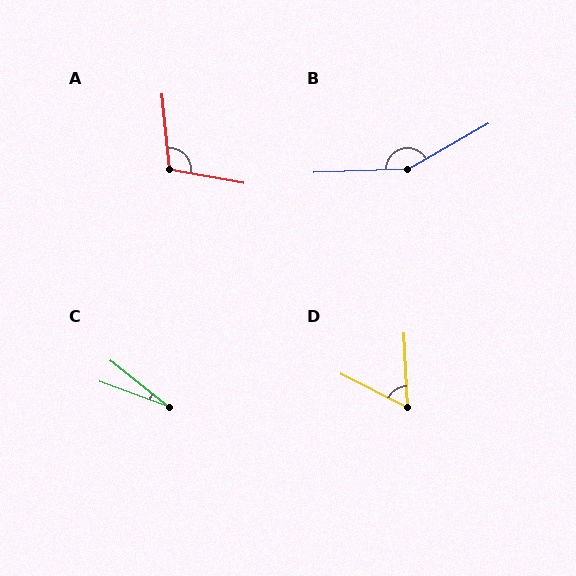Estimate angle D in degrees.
Approximately 60 degrees.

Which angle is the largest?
B, at approximately 152 degrees.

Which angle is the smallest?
C, at approximately 18 degrees.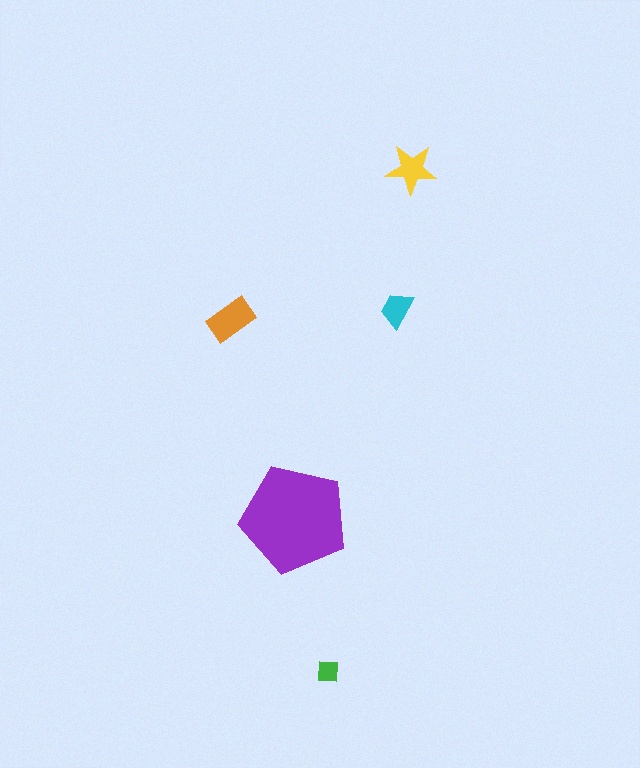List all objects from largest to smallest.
The purple pentagon, the orange rectangle, the yellow star, the cyan trapezoid, the green square.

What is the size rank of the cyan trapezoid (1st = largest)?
4th.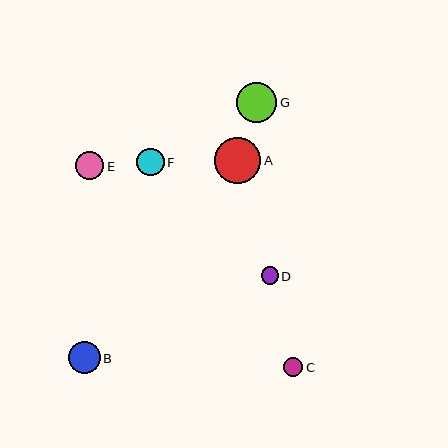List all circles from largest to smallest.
From largest to smallest: A, G, B, E, F, C, D.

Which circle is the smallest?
Circle D is the smallest with a size of approximately 17 pixels.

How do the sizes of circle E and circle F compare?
Circle E and circle F are approximately the same size.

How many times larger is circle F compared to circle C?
Circle F is approximately 1.4 times the size of circle C.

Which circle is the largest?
Circle A is the largest with a size of approximately 46 pixels.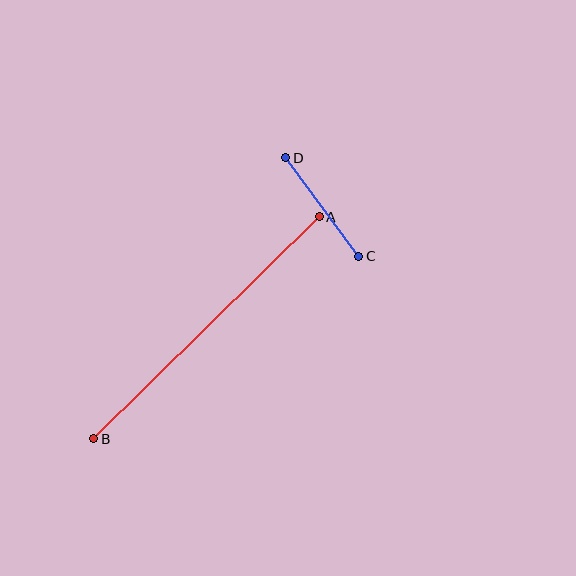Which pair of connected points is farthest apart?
Points A and B are farthest apart.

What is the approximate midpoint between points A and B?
The midpoint is at approximately (207, 328) pixels.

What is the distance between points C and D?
The distance is approximately 123 pixels.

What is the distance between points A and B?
The distance is approximately 316 pixels.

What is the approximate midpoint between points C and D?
The midpoint is at approximately (322, 207) pixels.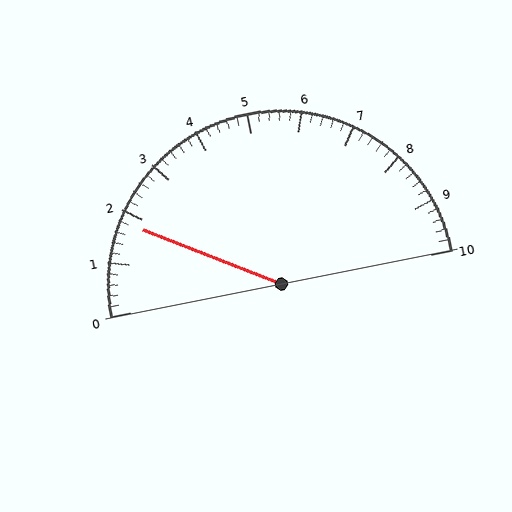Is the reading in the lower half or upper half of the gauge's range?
The reading is in the lower half of the range (0 to 10).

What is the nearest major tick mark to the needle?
The nearest major tick mark is 2.